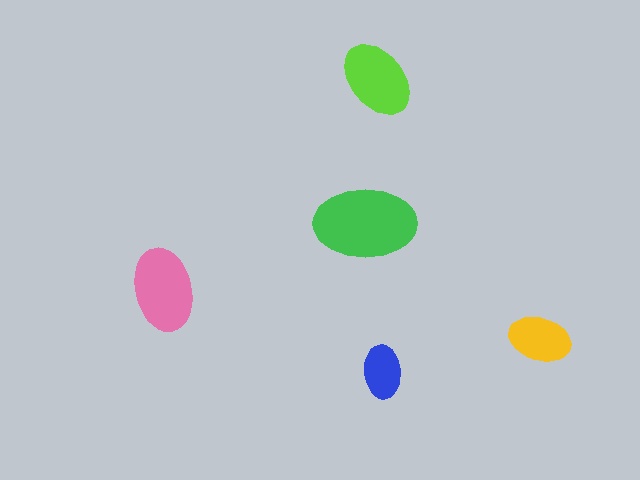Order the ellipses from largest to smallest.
the green one, the pink one, the lime one, the yellow one, the blue one.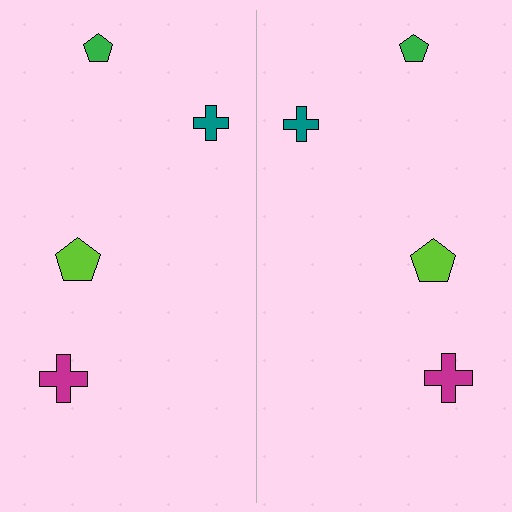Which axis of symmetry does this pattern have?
The pattern has a vertical axis of symmetry running through the center of the image.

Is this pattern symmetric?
Yes, this pattern has bilateral (reflection) symmetry.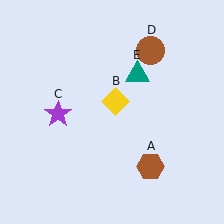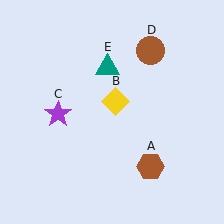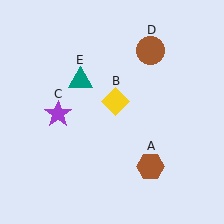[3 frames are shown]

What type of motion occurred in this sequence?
The teal triangle (object E) rotated counterclockwise around the center of the scene.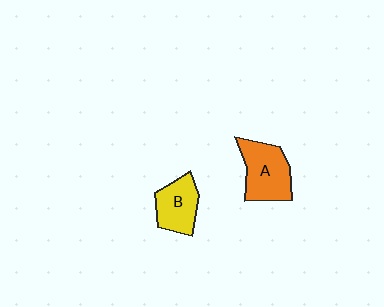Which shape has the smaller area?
Shape B (yellow).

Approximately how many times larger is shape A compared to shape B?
Approximately 1.3 times.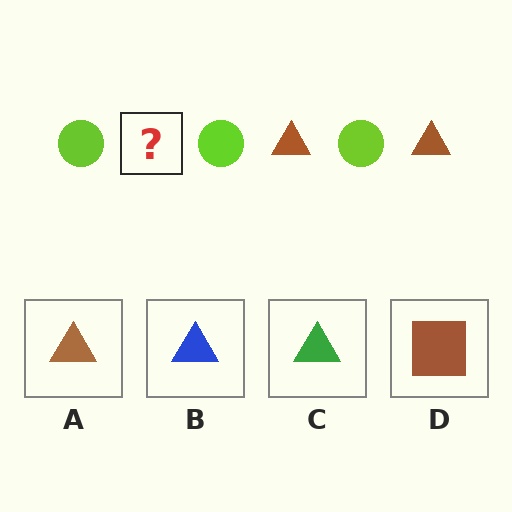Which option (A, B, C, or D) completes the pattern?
A.